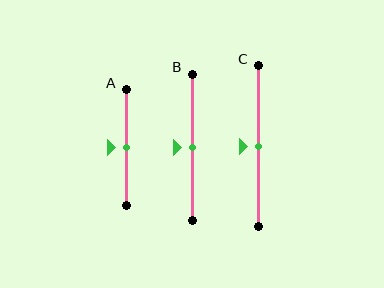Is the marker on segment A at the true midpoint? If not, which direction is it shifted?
Yes, the marker on segment A is at the true midpoint.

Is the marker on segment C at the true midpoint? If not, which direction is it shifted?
Yes, the marker on segment C is at the true midpoint.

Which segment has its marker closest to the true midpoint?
Segment A has its marker closest to the true midpoint.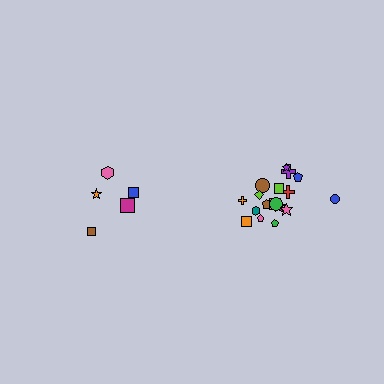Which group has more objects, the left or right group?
The right group.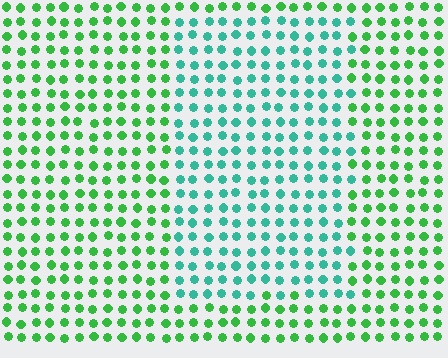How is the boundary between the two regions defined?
The boundary is defined purely by a slight shift in hue (about 41 degrees). Spacing, size, and orientation are identical on both sides.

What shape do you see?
I see a rectangle.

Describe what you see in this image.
The image is filled with small green elements in a uniform arrangement. A rectangle-shaped region is visible where the elements are tinted to a slightly different hue, forming a subtle color boundary.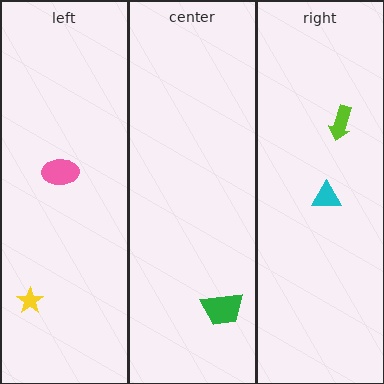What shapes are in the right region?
The cyan triangle, the lime arrow.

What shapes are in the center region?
The green trapezoid.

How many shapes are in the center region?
1.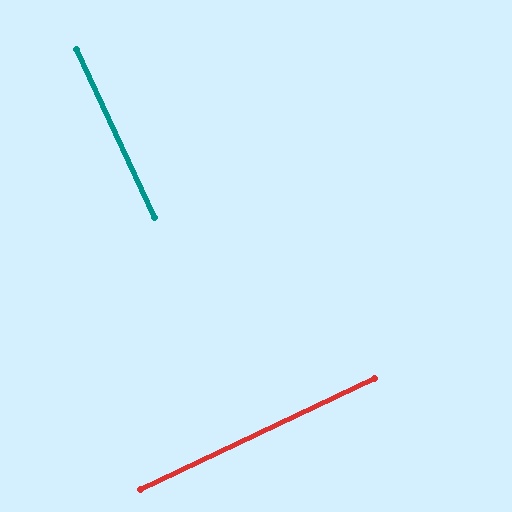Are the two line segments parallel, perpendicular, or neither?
Perpendicular — they meet at approximately 89°.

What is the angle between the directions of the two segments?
Approximately 89 degrees.